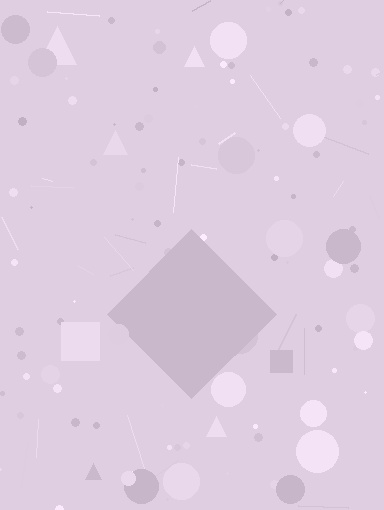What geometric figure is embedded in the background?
A diamond is embedded in the background.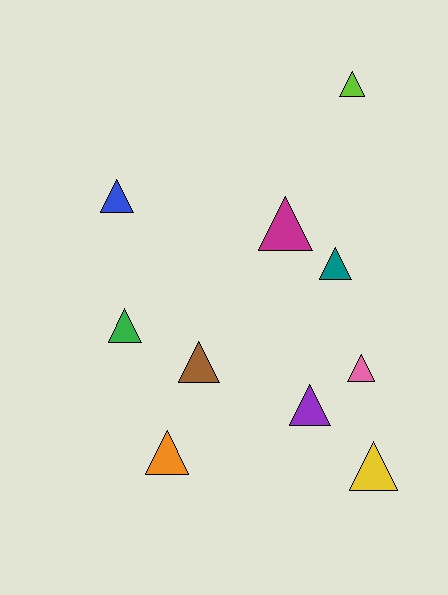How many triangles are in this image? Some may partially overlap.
There are 10 triangles.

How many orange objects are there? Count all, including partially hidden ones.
There is 1 orange object.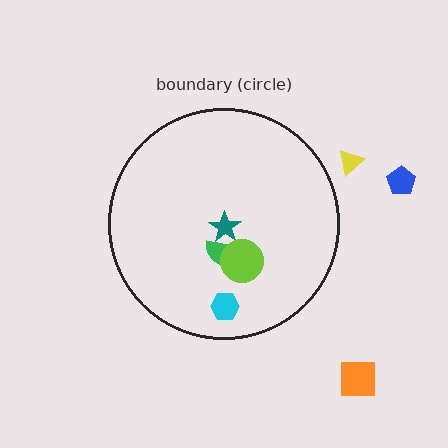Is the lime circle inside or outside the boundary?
Inside.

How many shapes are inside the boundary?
4 inside, 3 outside.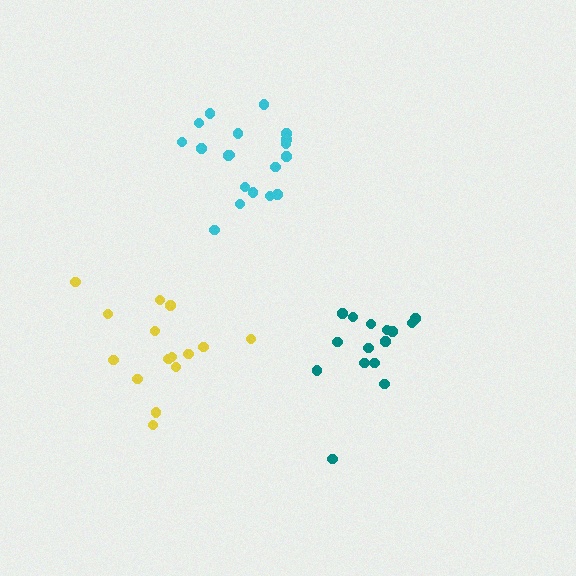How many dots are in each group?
Group 1: 15 dots, Group 2: 15 dots, Group 3: 19 dots (49 total).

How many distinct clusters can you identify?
There are 3 distinct clusters.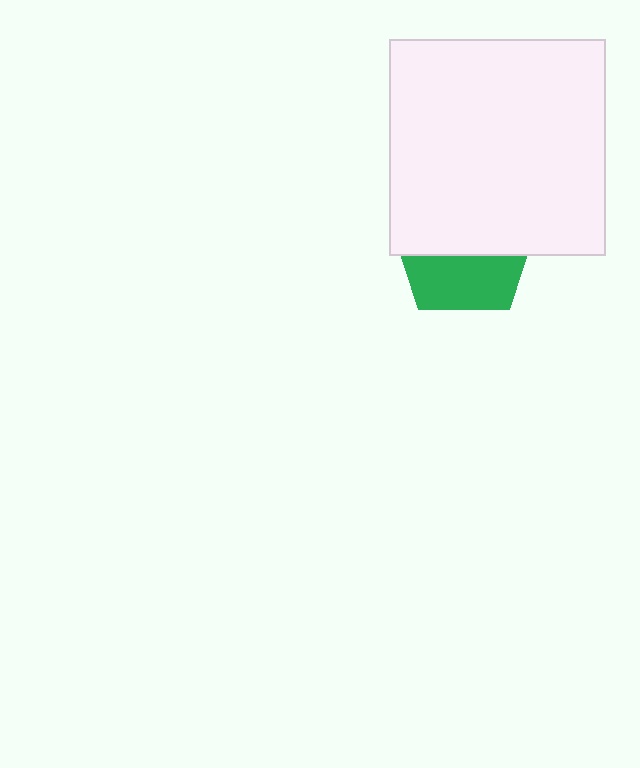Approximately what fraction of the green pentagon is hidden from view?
Roughly 59% of the green pentagon is hidden behind the white square.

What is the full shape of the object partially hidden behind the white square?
The partially hidden object is a green pentagon.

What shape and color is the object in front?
The object in front is a white square.